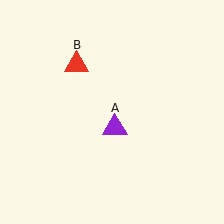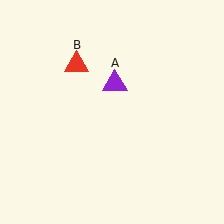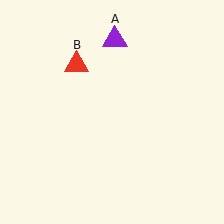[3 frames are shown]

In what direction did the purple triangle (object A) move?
The purple triangle (object A) moved up.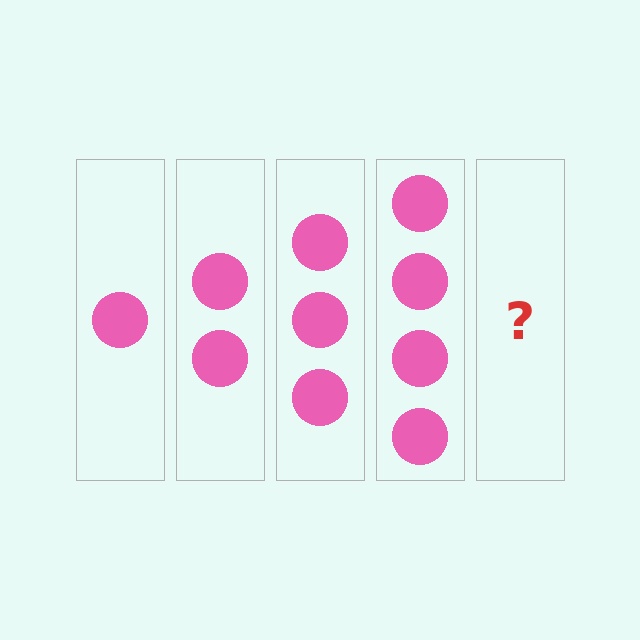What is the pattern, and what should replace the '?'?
The pattern is that each step adds one more circle. The '?' should be 5 circles.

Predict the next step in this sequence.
The next step is 5 circles.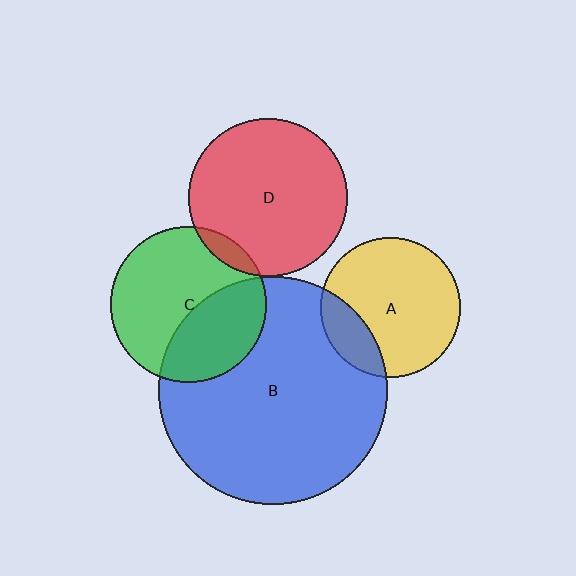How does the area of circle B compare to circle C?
Approximately 2.2 times.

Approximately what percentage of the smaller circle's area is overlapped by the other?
Approximately 40%.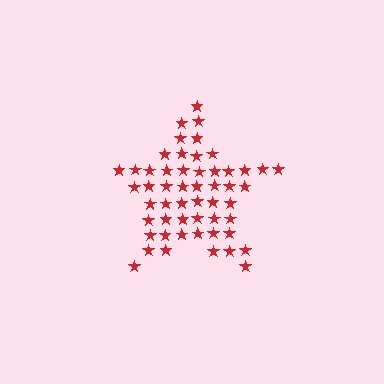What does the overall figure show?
The overall figure shows a star.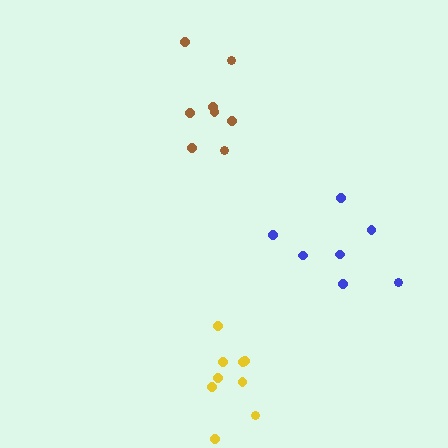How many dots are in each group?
Group 1: 7 dots, Group 2: 8 dots, Group 3: 9 dots (24 total).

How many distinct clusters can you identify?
There are 3 distinct clusters.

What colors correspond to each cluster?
The clusters are colored: blue, brown, yellow.